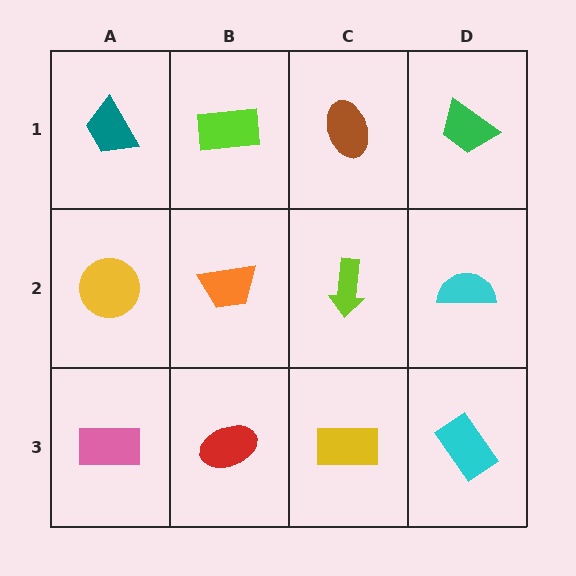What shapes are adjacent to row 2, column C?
A brown ellipse (row 1, column C), a yellow rectangle (row 3, column C), an orange trapezoid (row 2, column B), a cyan semicircle (row 2, column D).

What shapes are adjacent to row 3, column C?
A lime arrow (row 2, column C), a red ellipse (row 3, column B), a cyan rectangle (row 3, column D).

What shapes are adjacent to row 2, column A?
A teal trapezoid (row 1, column A), a pink rectangle (row 3, column A), an orange trapezoid (row 2, column B).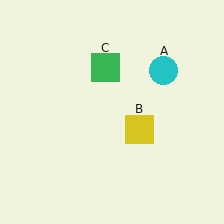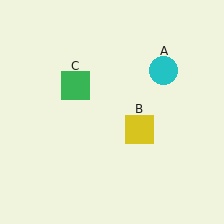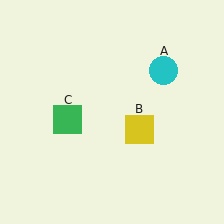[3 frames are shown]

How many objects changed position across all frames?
1 object changed position: green square (object C).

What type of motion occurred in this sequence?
The green square (object C) rotated counterclockwise around the center of the scene.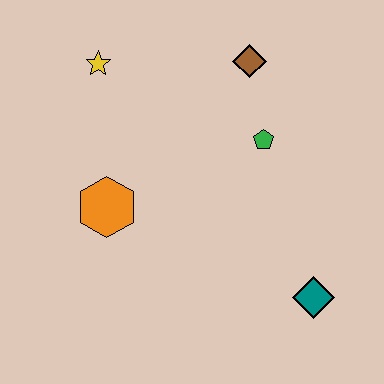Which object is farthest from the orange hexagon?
The teal diamond is farthest from the orange hexagon.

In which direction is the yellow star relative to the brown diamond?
The yellow star is to the left of the brown diamond.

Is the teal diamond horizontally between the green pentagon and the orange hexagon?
No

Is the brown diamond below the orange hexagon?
No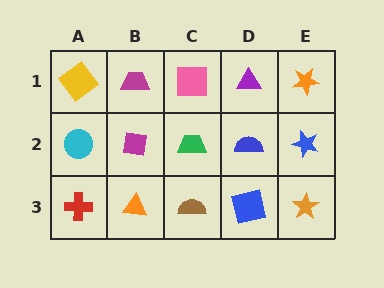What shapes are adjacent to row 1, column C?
A green trapezoid (row 2, column C), a magenta trapezoid (row 1, column B), a purple triangle (row 1, column D).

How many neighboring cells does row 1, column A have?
2.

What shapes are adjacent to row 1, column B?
A magenta square (row 2, column B), a yellow diamond (row 1, column A), a pink square (row 1, column C).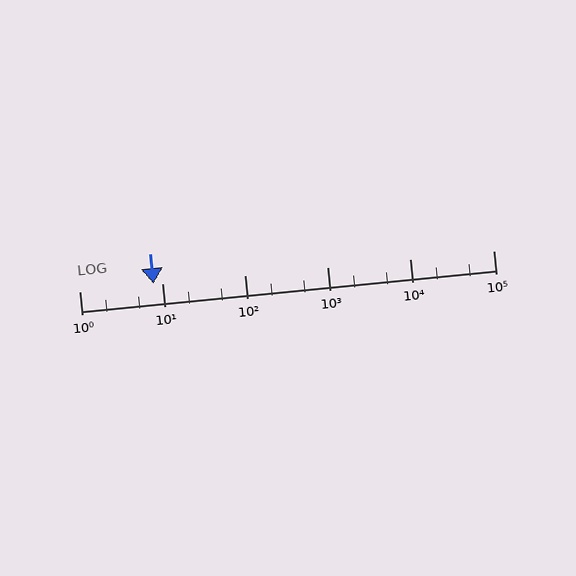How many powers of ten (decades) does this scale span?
The scale spans 5 decades, from 1 to 100000.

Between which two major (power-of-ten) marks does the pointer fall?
The pointer is between 1 and 10.